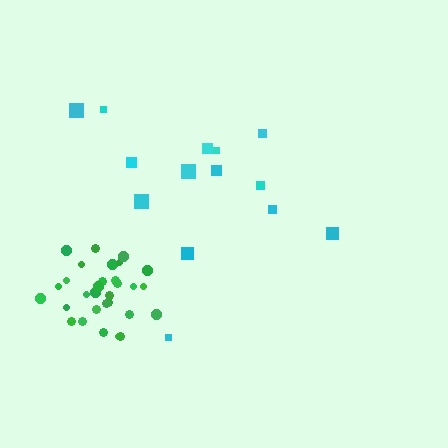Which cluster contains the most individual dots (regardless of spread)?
Green (30).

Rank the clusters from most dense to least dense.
green, cyan.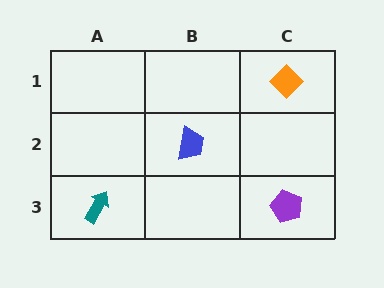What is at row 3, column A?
A teal arrow.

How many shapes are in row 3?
2 shapes.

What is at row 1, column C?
An orange diamond.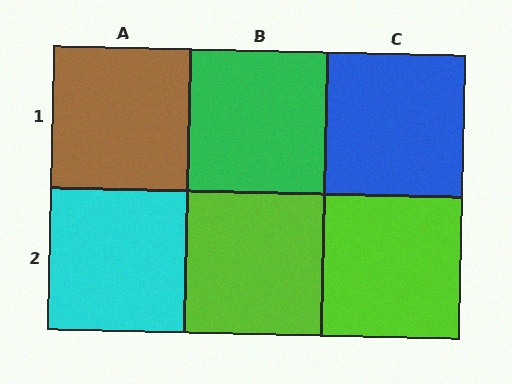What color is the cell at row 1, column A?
Brown.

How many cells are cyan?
1 cell is cyan.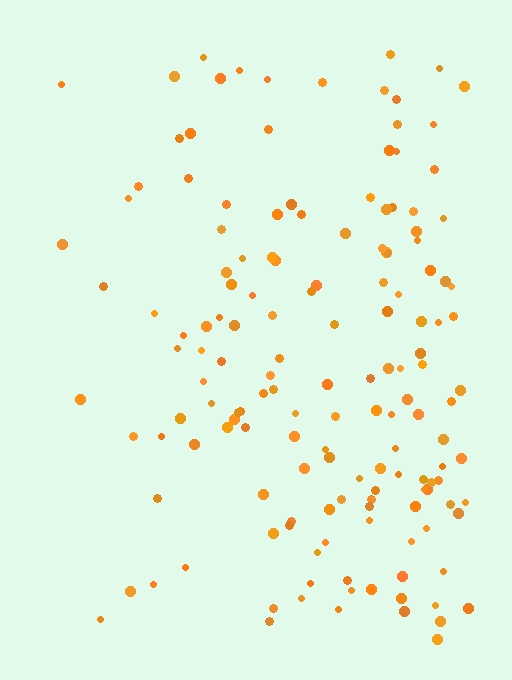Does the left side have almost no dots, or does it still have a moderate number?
Still a moderate number, just noticeably fewer than the right.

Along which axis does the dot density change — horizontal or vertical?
Horizontal.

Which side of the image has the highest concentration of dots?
The right.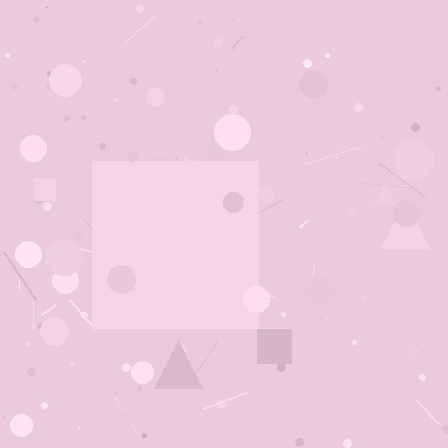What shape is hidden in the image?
A square is hidden in the image.